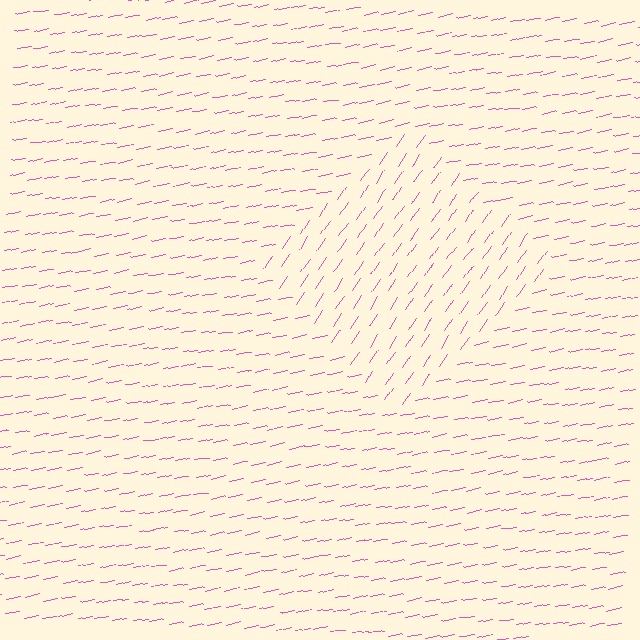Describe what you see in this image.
The image is filled with small pink line segments. A diamond region in the image has lines oriented differently from the surrounding lines, creating a visible texture boundary.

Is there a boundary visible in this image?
Yes, there is a texture boundary formed by a change in line orientation.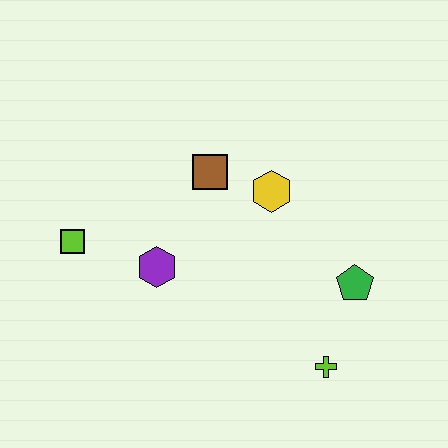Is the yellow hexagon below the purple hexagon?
No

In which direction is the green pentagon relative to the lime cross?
The green pentagon is above the lime cross.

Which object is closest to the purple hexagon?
The lime square is closest to the purple hexagon.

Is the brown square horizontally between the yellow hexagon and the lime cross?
No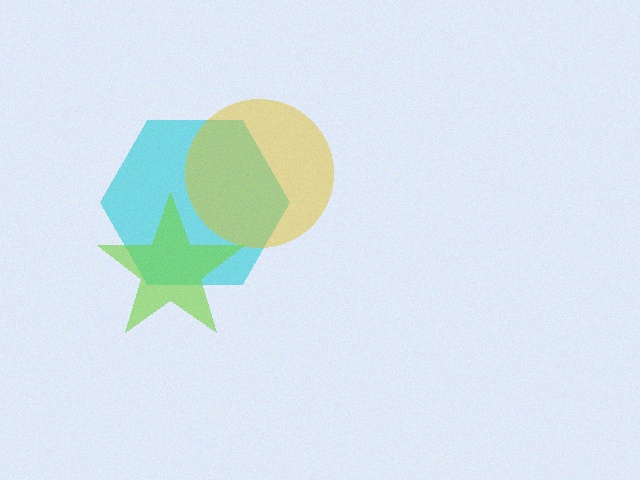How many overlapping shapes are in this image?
There are 3 overlapping shapes in the image.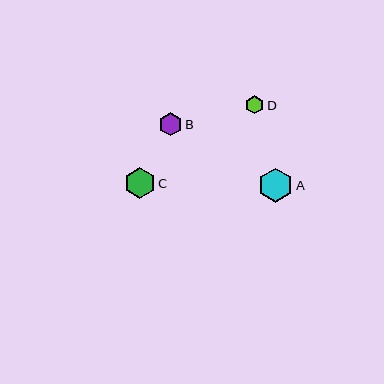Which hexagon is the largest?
Hexagon A is the largest with a size of approximately 34 pixels.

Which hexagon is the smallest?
Hexagon D is the smallest with a size of approximately 18 pixels.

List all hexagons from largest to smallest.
From largest to smallest: A, C, B, D.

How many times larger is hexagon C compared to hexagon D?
Hexagon C is approximately 1.7 times the size of hexagon D.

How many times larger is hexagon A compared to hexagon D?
Hexagon A is approximately 1.9 times the size of hexagon D.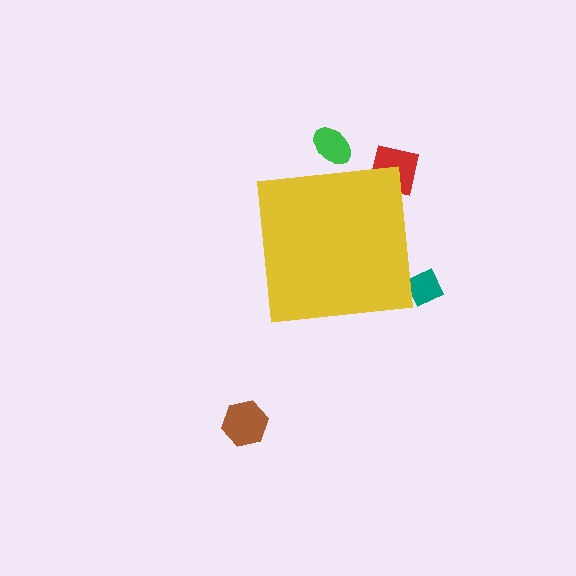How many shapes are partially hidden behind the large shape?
3 shapes are partially hidden.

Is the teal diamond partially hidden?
Yes, the teal diamond is partially hidden behind the yellow square.